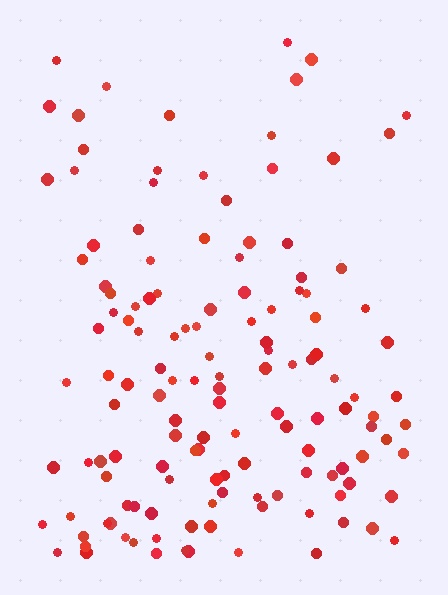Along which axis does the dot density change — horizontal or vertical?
Vertical.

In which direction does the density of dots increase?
From top to bottom, with the bottom side densest.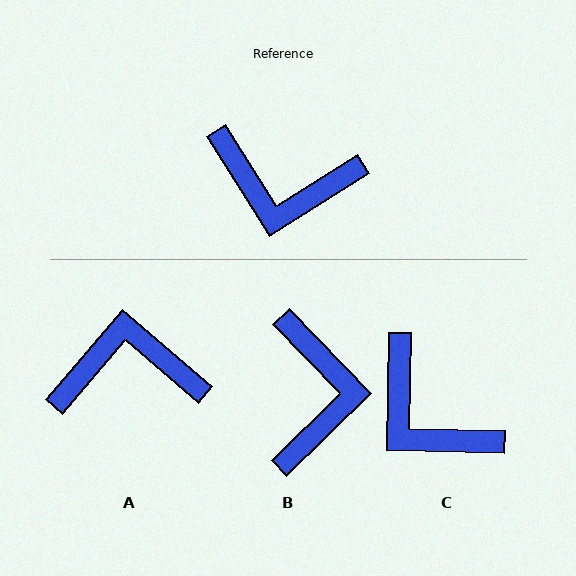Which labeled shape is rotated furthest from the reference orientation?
A, about 163 degrees away.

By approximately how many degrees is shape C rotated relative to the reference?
Approximately 33 degrees clockwise.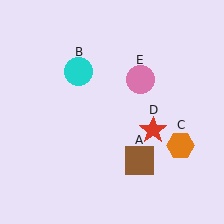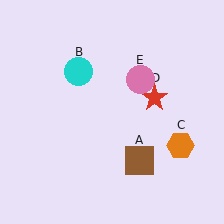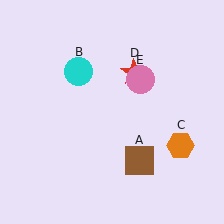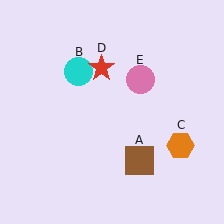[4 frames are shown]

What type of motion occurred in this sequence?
The red star (object D) rotated counterclockwise around the center of the scene.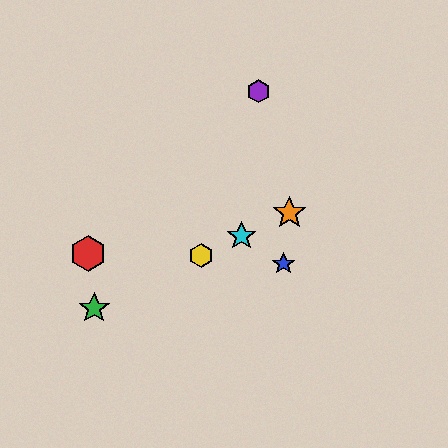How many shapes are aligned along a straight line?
4 shapes (the green star, the yellow hexagon, the orange star, the cyan star) are aligned along a straight line.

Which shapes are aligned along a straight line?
The green star, the yellow hexagon, the orange star, the cyan star are aligned along a straight line.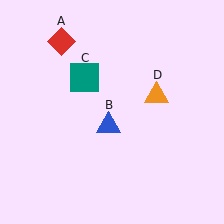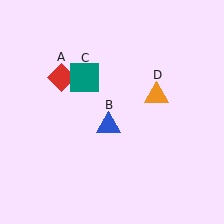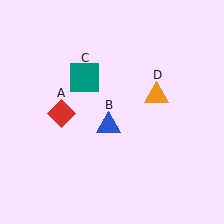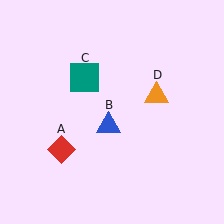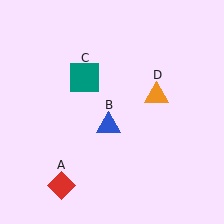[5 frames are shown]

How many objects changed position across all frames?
1 object changed position: red diamond (object A).